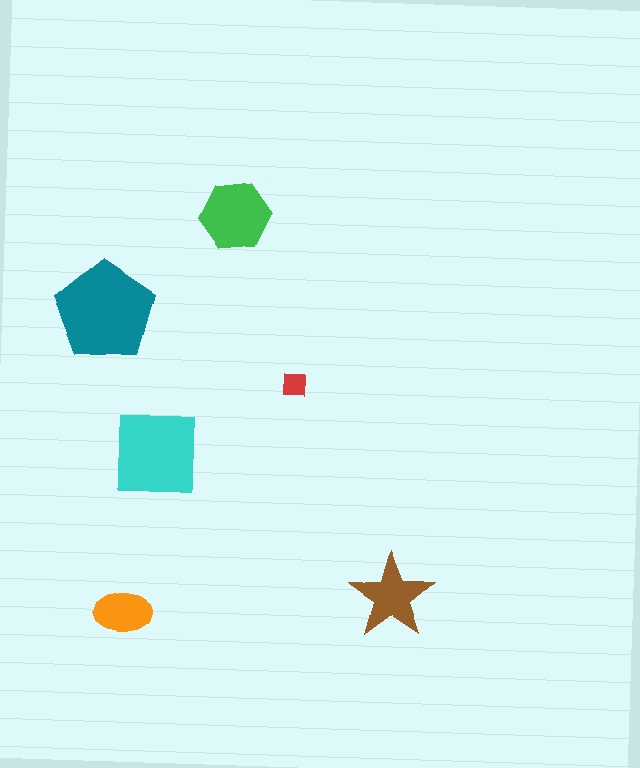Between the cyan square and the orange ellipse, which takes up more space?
The cyan square.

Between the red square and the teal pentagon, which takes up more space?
The teal pentagon.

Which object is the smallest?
The red square.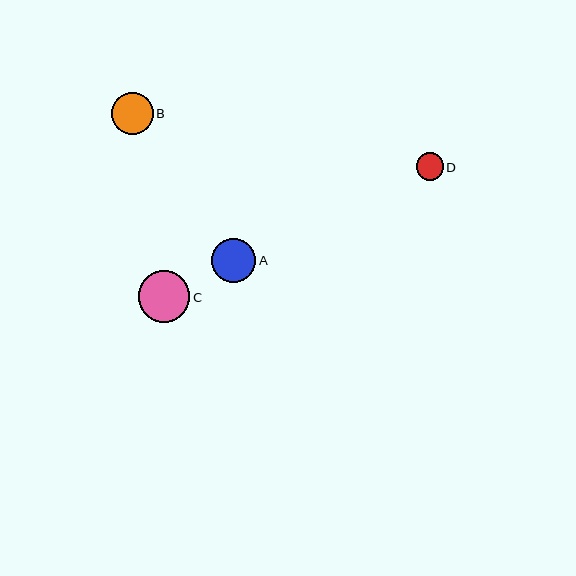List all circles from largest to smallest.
From largest to smallest: C, A, B, D.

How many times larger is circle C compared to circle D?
Circle C is approximately 1.9 times the size of circle D.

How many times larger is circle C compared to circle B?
Circle C is approximately 1.2 times the size of circle B.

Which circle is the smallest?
Circle D is the smallest with a size of approximately 27 pixels.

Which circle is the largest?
Circle C is the largest with a size of approximately 52 pixels.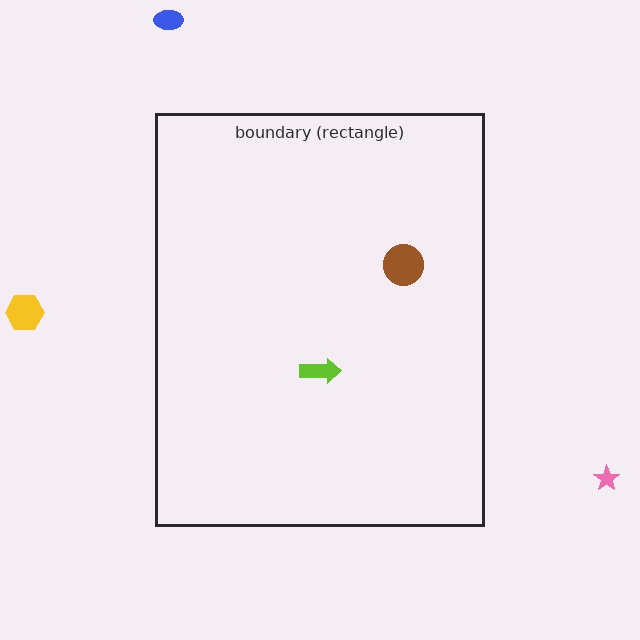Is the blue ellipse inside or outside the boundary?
Outside.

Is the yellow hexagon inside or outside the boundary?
Outside.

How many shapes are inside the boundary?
2 inside, 3 outside.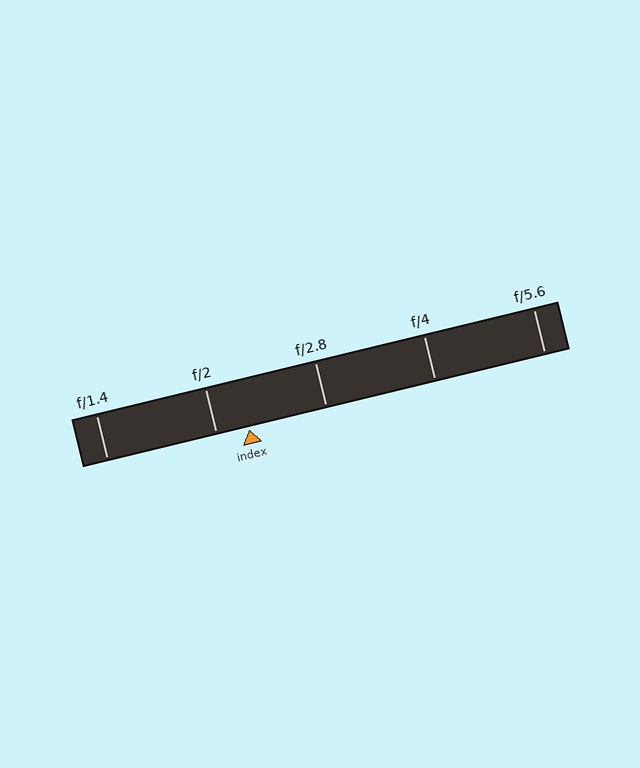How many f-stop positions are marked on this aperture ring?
There are 5 f-stop positions marked.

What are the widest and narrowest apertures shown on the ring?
The widest aperture shown is f/1.4 and the narrowest is f/5.6.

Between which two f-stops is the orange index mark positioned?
The index mark is between f/2 and f/2.8.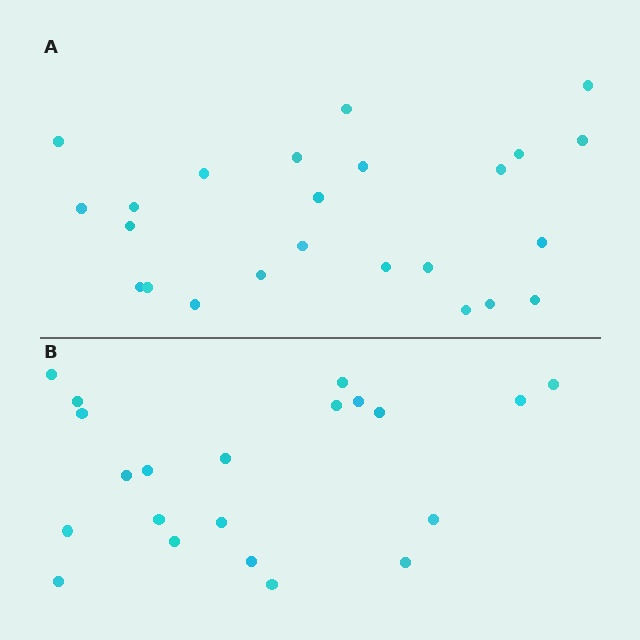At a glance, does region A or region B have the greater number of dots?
Region A (the top region) has more dots.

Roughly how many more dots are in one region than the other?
Region A has just a few more — roughly 2 or 3 more dots than region B.